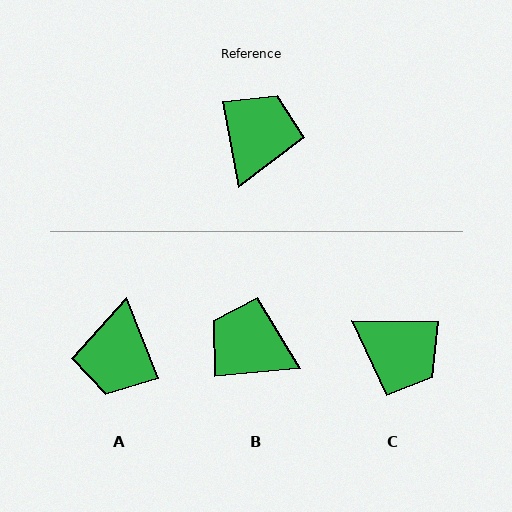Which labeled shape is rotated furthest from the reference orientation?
A, about 169 degrees away.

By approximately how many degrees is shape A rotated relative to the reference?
Approximately 169 degrees clockwise.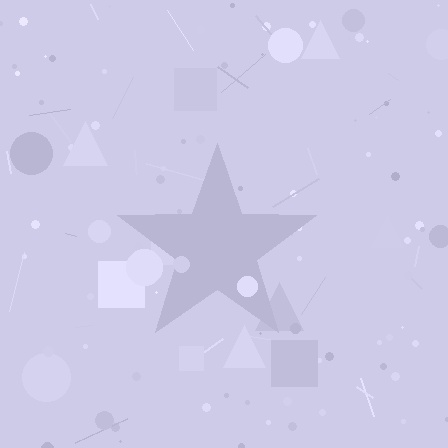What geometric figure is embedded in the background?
A star is embedded in the background.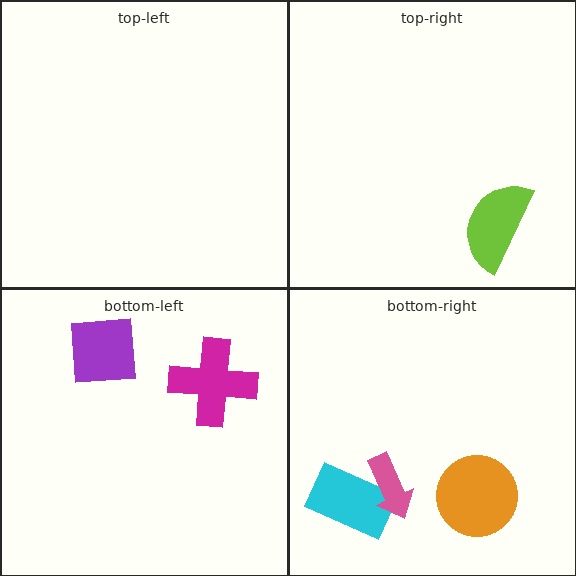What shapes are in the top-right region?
The lime semicircle.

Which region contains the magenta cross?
The bottom-left region.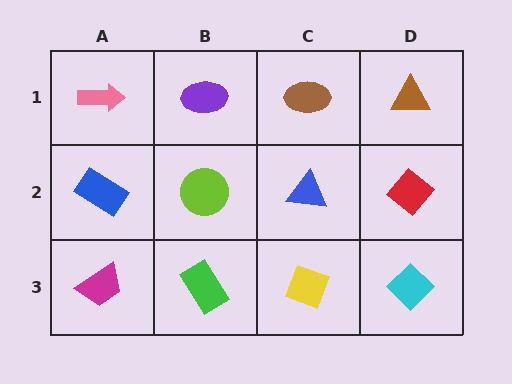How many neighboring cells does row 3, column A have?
2.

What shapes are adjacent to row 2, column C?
A brown ellipse (row 1, column C), a yellow diamond (row 3, column C), a lime circle (row 2, column B), a red diamond (row 2, column D).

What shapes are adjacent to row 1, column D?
A red diamond (row 2, column D), a brown ellipse (row 1, column C).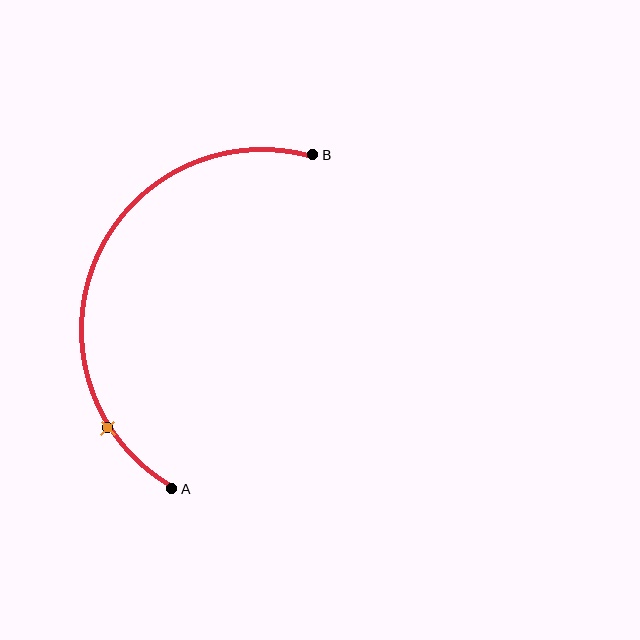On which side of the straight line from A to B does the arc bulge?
The arc bulges to the left of the straight line connecting A and B.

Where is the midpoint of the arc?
The arc midpoint is the point on the curve farthest from the straight line joining A and B. It sits to the left of that line.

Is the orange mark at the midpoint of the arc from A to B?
No. The orange mark lies on the arc but is closer to endpoint A. The arc midpoint would be at the point on the curve equidistant along the arc from both A and B.